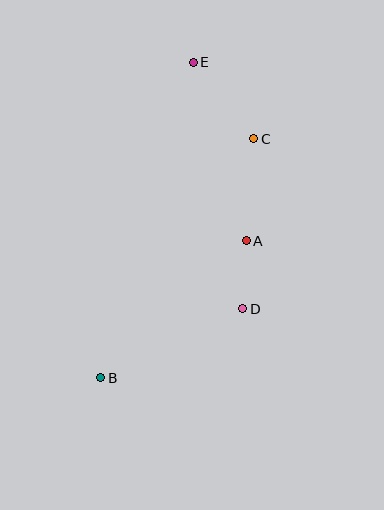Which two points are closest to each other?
Points A and D are closest to each other.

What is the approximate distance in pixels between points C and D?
The distance between C and D is approximately 170 pixels.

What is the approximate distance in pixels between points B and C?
The distance between B and C is approximately 284 pixels.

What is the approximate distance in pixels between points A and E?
The distance between A and E is approximately 186 pixels.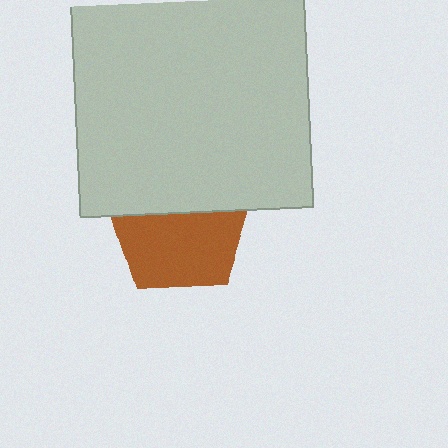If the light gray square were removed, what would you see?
You would see the complete brown pentagon.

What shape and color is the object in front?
The object in front is a light gray square.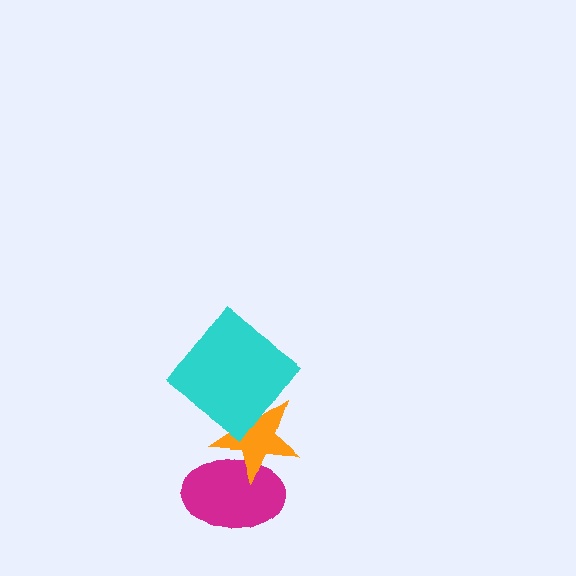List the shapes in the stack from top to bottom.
From top to bottom: the cyan diamond, the orange star, the magenta ellipse.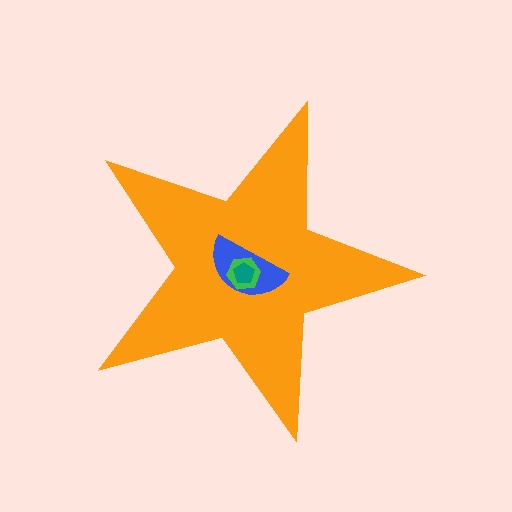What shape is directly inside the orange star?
The blue semicircle.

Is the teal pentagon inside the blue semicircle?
Yes.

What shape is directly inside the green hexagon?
The teal pentagon.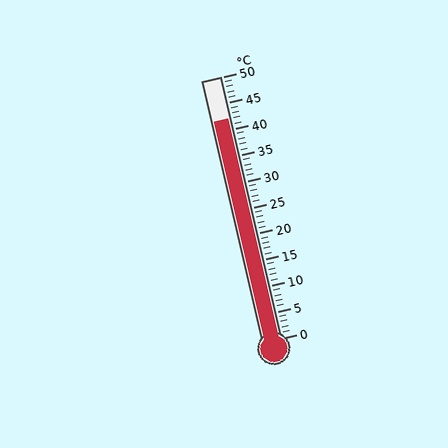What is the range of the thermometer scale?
The thermometer scale ranges from 0°C to 50°C.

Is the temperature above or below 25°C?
The temperature is above 25°C.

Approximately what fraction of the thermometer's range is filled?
The thermometer is filled to approximately 85% of its range.